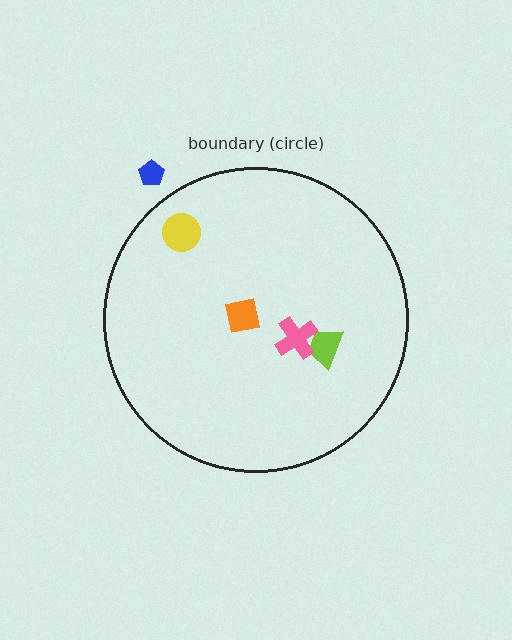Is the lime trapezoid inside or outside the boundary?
Inside.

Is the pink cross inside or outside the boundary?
Inside.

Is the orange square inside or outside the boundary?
Inside.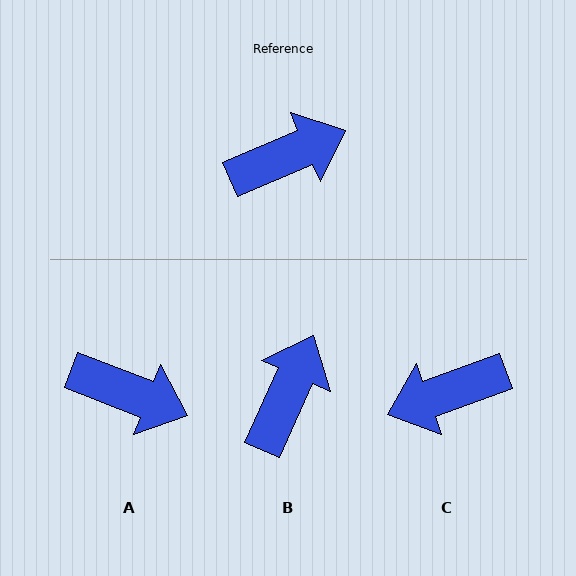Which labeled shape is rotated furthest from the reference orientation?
C, about 177 degrees away.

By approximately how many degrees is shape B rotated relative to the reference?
Approximately 42 degrees counter-clockwise.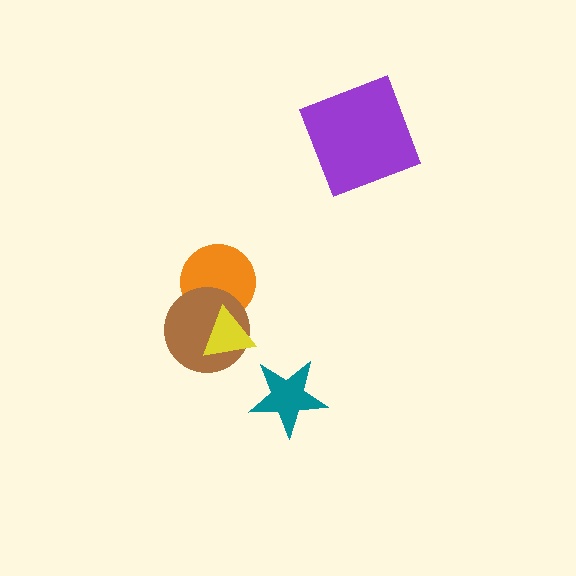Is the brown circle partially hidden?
Yes, it is partially covered by another shape.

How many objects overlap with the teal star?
0 objects overlap with the teal star.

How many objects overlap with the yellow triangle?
2 objects overlap with the yellow triangle.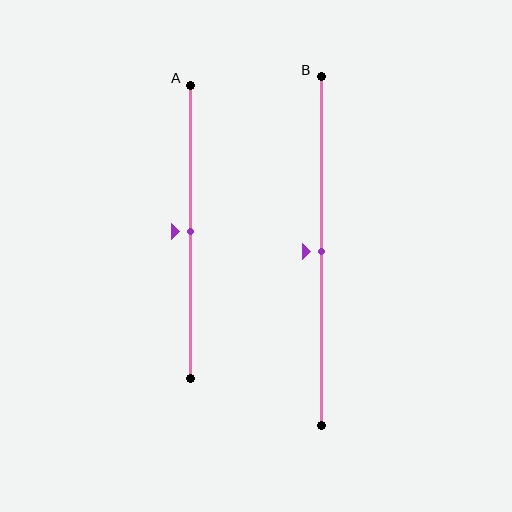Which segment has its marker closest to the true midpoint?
Segment A has its marker closest to the true midpoint.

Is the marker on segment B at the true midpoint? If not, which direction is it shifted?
Yes, the marker on segment B is at the true midpoint.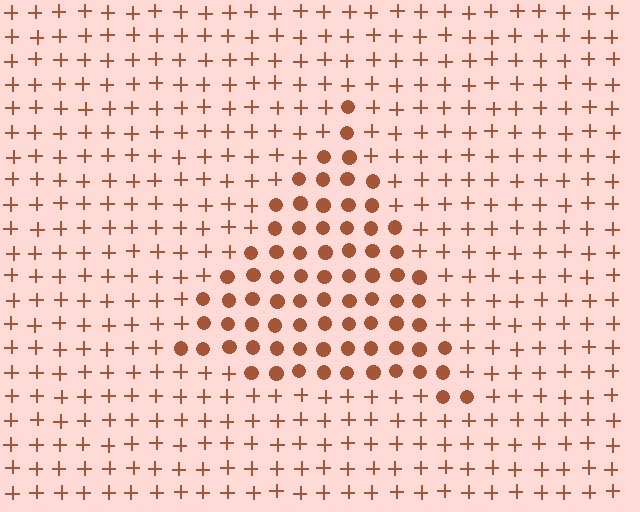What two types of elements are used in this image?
The image uses circles inside the triangle region and plus signs outside it.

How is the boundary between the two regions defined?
The boundary is defined by a change in element shape: circles inside vs. plus signs outside. All elements share the same color and spacing.